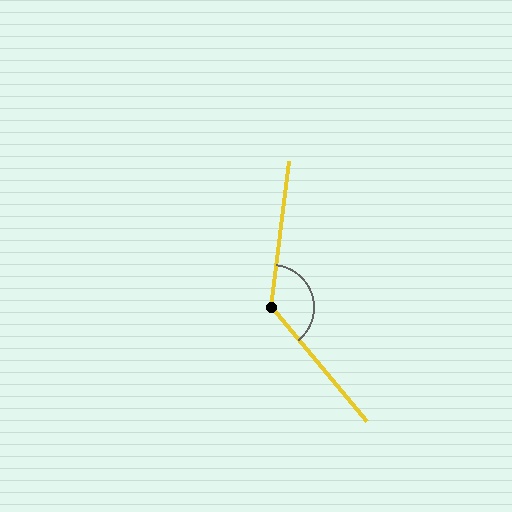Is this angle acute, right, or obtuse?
It is obtuse.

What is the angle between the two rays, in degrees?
Approximately 133 degrees.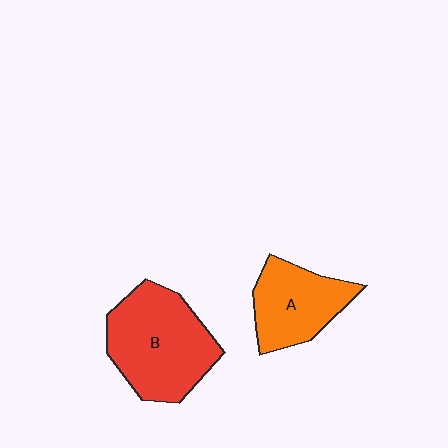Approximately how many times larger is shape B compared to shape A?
Approximately 1.5 times.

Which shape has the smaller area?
Shape A (orange).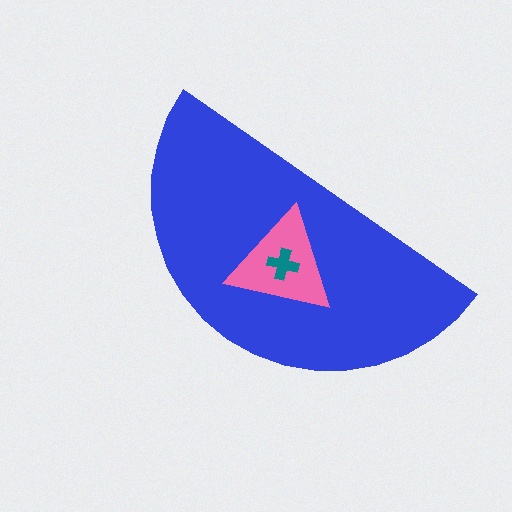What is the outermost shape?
The blue semicircle.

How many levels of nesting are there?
3.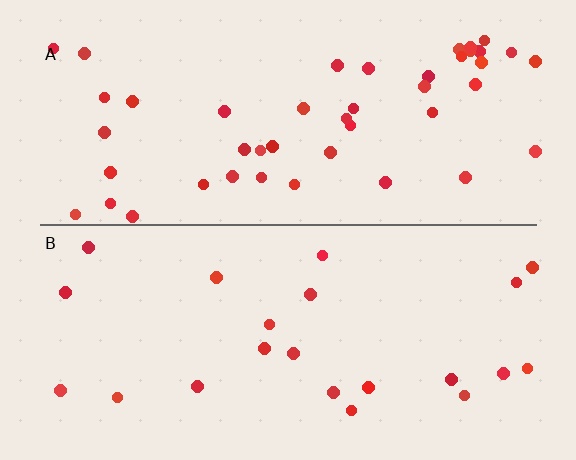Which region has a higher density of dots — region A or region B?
A (the top).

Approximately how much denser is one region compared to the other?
Approximately 2.1× — region A over region B.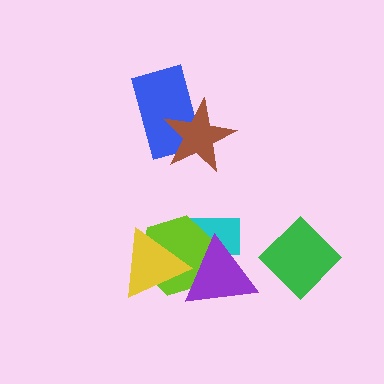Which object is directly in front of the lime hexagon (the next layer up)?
The yellow triangle is directly in front of the lime hexagon.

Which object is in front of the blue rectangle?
The brown star is in front of the blue rectangle.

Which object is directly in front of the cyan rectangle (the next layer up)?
The lime hexagon is directly in front of the cyan rectangle.